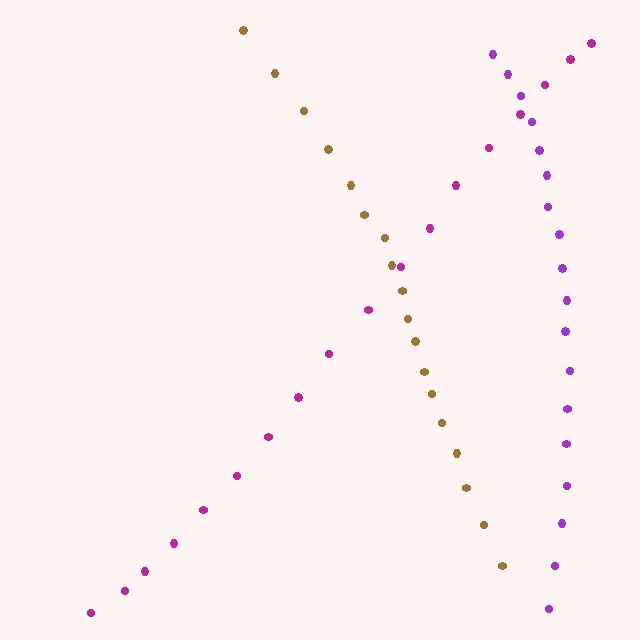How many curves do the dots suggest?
There are 3 distinct paths.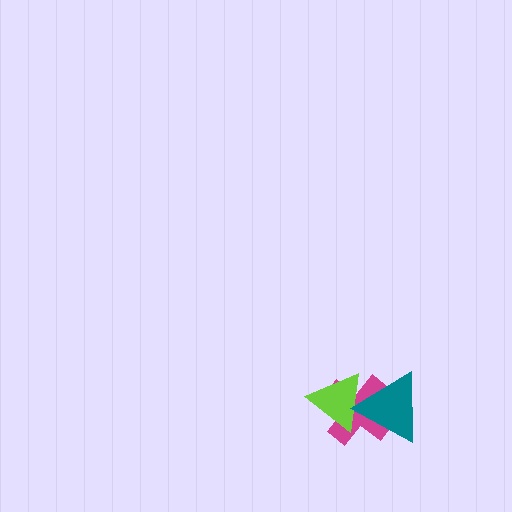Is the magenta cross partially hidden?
Yes, it is partially covered by another shape.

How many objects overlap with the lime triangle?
2 objects overlap with the lime triangle.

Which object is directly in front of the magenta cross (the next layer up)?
The lime triangle is directly in front of the magenta cross.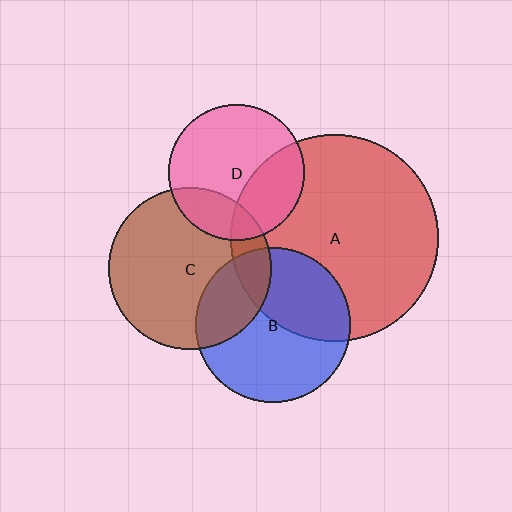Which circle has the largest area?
Circle A (red).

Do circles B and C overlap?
Yes.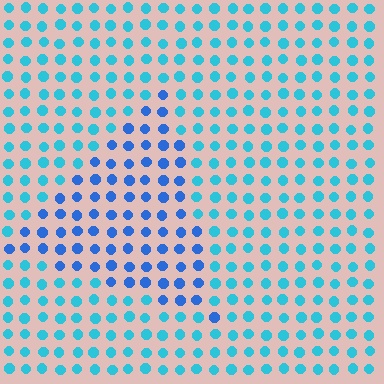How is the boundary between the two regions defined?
The boundary is defined purely by a slight shift in hue (about 31 degrees). Spacing, size, and orientation are identical on both sides.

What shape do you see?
I see a triangle.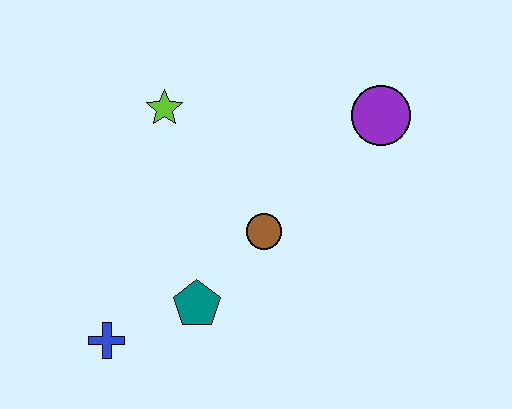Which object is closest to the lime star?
The brown circle is closest to the lime star.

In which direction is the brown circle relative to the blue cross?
The brown circle is to the right of the blue cross.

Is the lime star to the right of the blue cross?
Yes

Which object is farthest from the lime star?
The blue cross is farthest from the lime star.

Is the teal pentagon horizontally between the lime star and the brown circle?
Yes